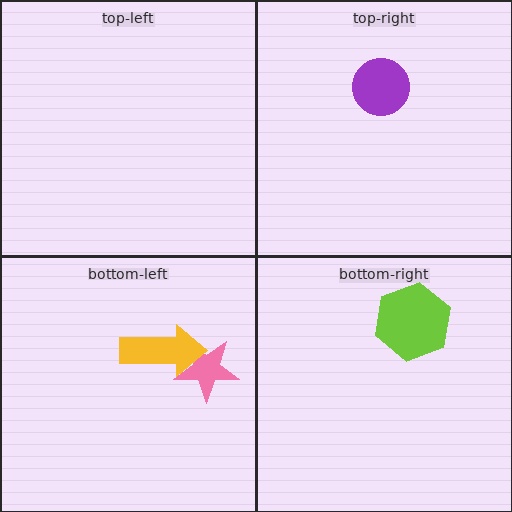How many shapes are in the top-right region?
1.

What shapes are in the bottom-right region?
The lime hexagon.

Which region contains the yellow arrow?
The bottom-left region.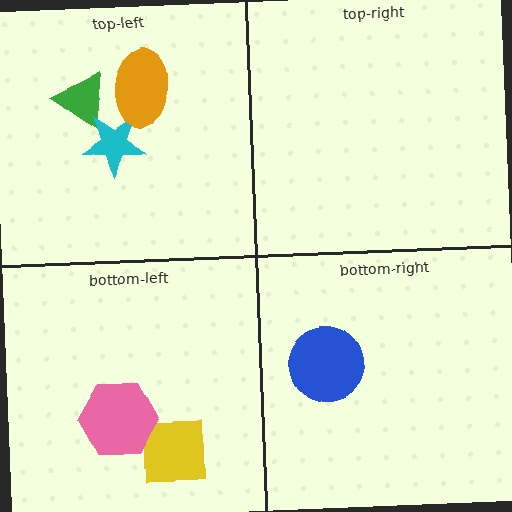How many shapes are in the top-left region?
3.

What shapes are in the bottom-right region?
The blue circle.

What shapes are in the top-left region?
The green triangle, the cyan star, the orange ellipse.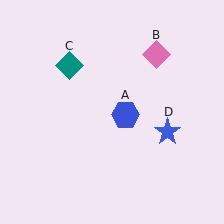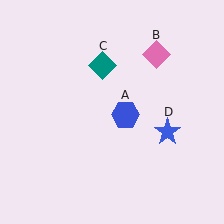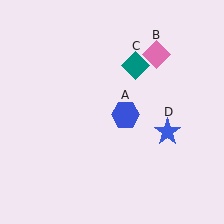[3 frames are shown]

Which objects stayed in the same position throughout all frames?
Blue hexagon (object A) and pink diamond (object B) and blue star (object D) remained stationary.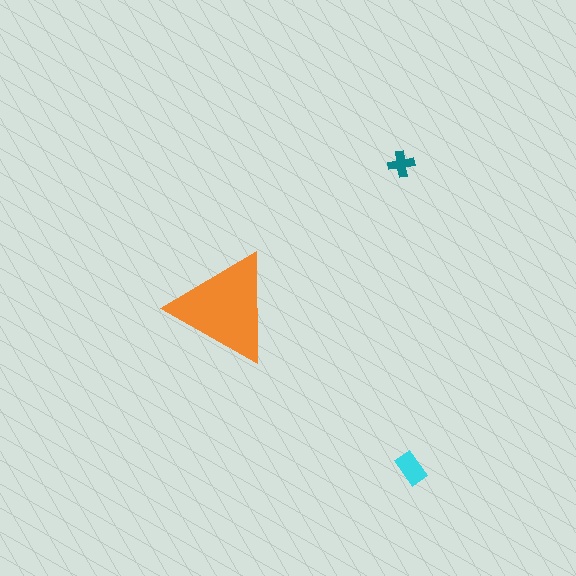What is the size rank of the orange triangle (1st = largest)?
1st.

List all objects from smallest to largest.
The teal cross, the cyan rectangle, the orange triangle.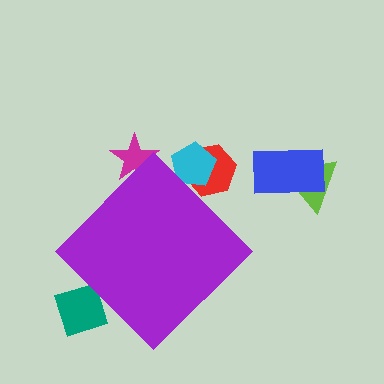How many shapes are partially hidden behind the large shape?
4 shapes are partially hidden.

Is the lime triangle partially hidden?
No, the lime triangle is fully visible.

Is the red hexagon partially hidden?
Yes, the red hexagon is partially hidden behind the purple diamond.